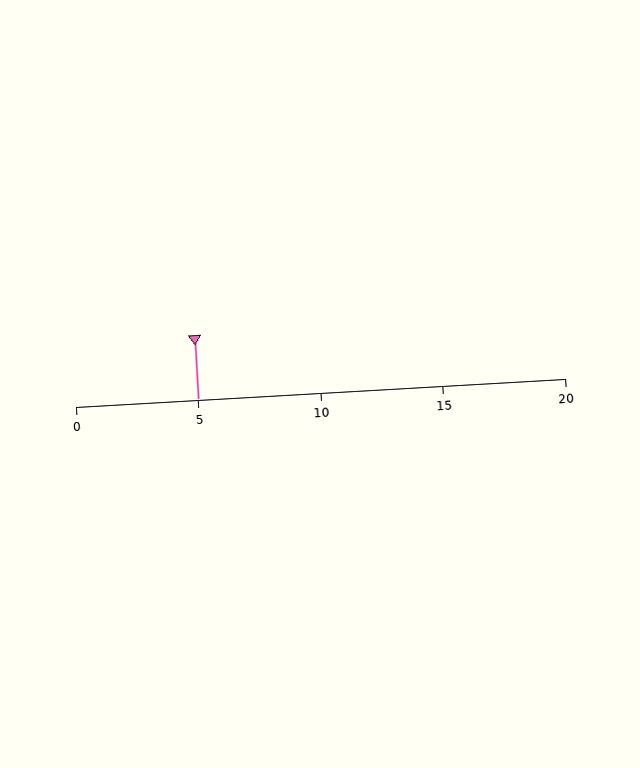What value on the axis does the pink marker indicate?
The marker indicates approximately 5.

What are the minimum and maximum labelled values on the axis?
The axis runs from 0 to 20.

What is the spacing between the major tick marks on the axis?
The major ticks are spaced 5 apart.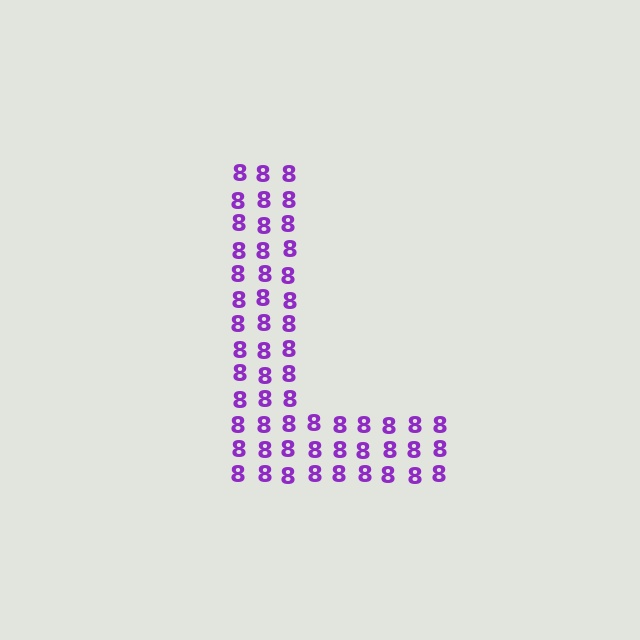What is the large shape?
The large shape is the letter L.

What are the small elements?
The small elements are digit 8's.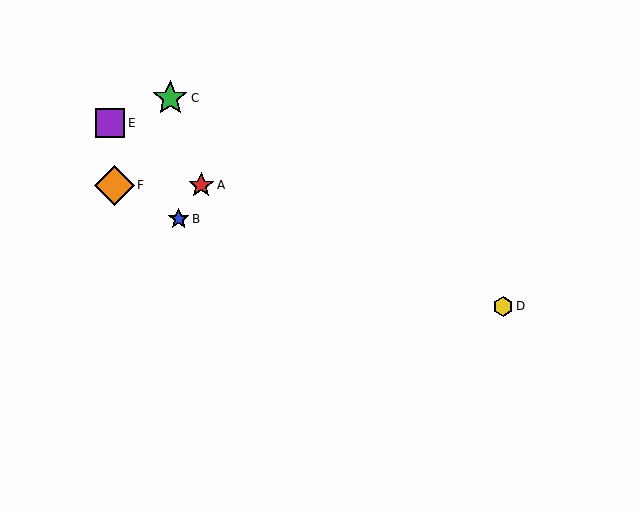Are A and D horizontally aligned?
No, A is at y≈185 and D is at y≈306.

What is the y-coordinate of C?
Object C is at y≈98.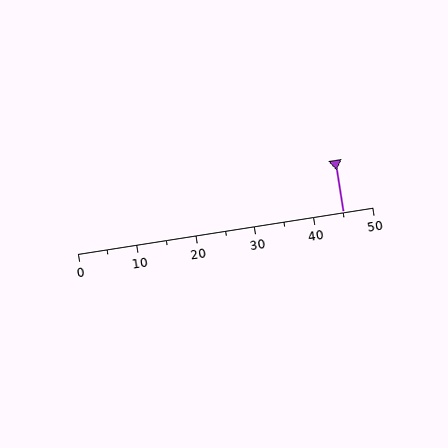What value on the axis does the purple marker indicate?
The marker indicates approximately 45.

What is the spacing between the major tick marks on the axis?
The major ticks are spaced 10 apart.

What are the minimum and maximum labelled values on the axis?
The axis runs from 0 to 50.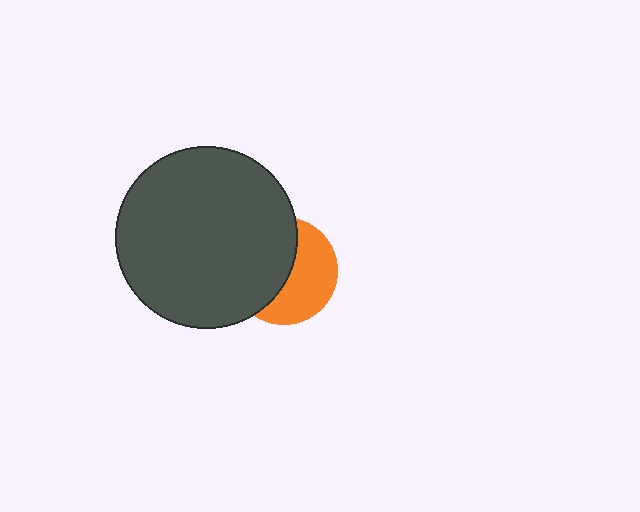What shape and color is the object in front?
The object in front is a dark gray circle.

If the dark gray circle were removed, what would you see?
You would see the complete orange circle.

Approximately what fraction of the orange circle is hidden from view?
Roughly 52% of the orange circle is hidden behind the dark gray circle.